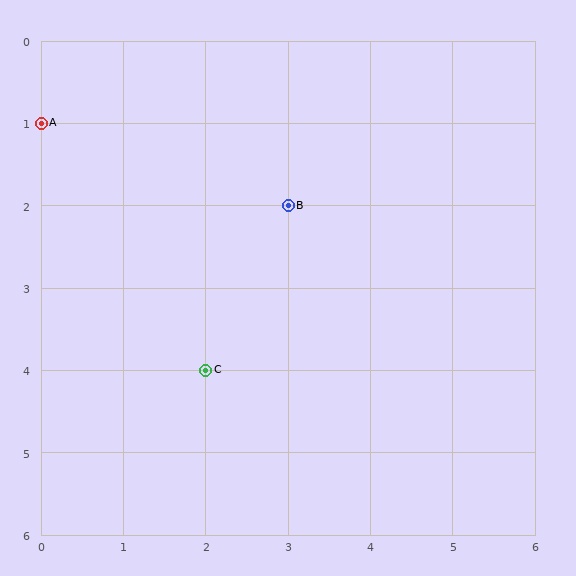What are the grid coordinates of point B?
Point B is at grid coordinates (3, 2).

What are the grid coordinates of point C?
Point C is at grid coordinates (2, 4).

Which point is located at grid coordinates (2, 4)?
Point C is at (2, 4).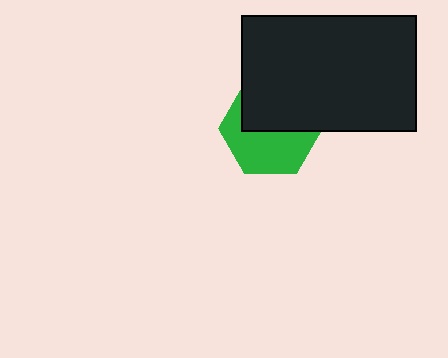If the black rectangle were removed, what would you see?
You would see the complete green hexagon.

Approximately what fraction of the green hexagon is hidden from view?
Roughly 47% of the green hexagon is hidden behind the black rectangle.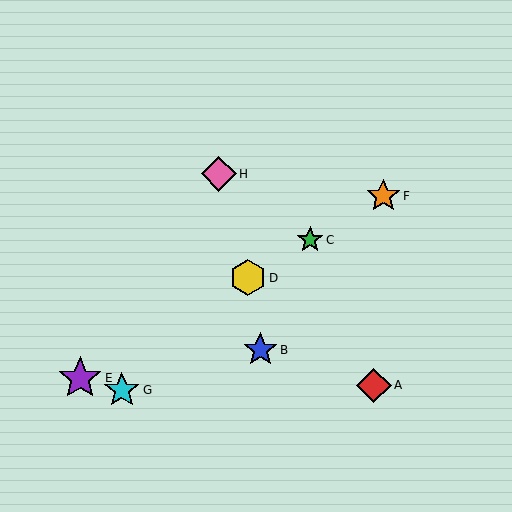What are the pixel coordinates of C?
Object C is at (310, 240).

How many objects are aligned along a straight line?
4 objects (C, D, E, F) are aligned along a straight line.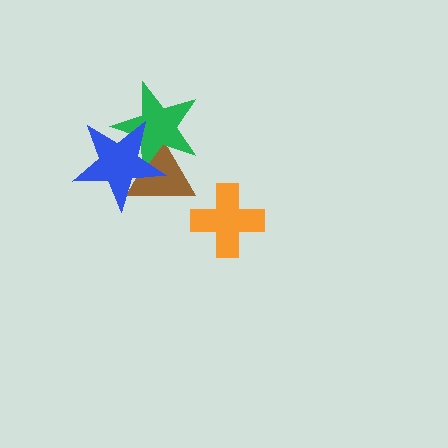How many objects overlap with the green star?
2 objects overlap with the green star.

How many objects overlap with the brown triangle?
2 objects overlap with the brown triangle.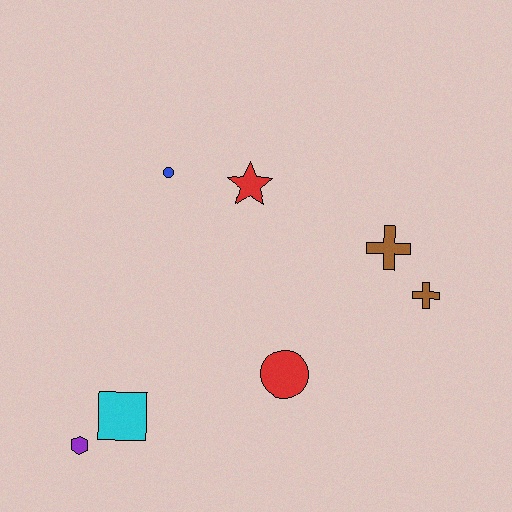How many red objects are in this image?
There are 2 red objects.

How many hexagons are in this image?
There is 1 hexagon.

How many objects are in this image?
There are 7 objects.